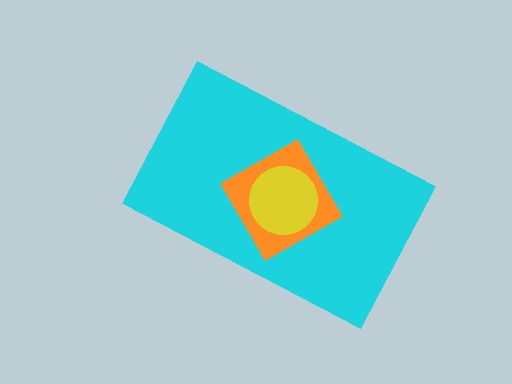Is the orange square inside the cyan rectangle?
Yes.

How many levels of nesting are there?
3.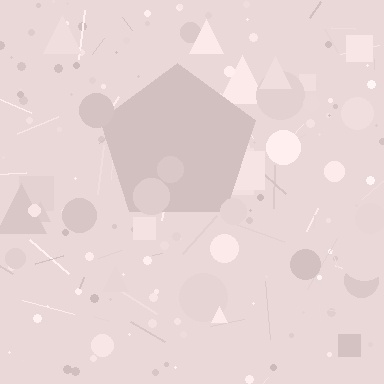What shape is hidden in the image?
A pentagon is hidden in the image.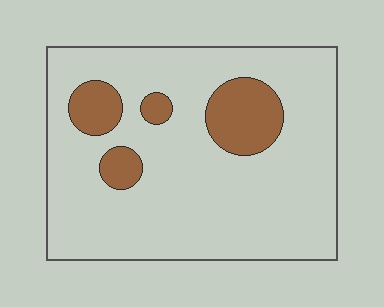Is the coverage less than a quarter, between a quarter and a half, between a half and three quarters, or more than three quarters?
Less than a quarter.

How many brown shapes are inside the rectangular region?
4.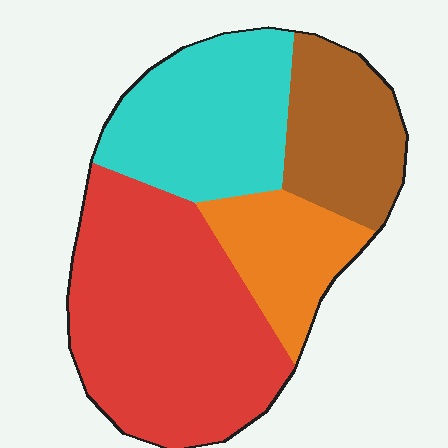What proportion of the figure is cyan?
Cyan takes up about one quarter (1/4) of the figure.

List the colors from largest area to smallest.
From largest to smallest: red, cyan, brown, orange.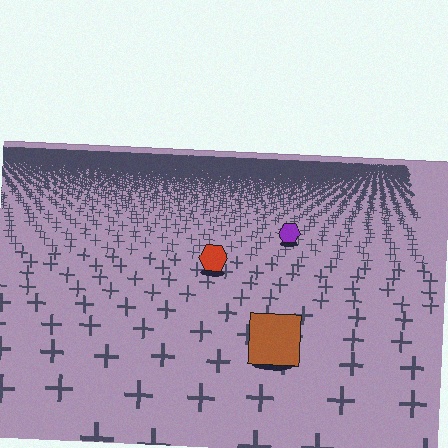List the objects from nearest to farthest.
From nearest to farthest: the brown square, the red hexagon, the purple hexagon.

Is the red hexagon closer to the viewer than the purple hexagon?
Yes. The red hexagon is closer — you can tell from the texture gradient: the ground texture is coarser near it.